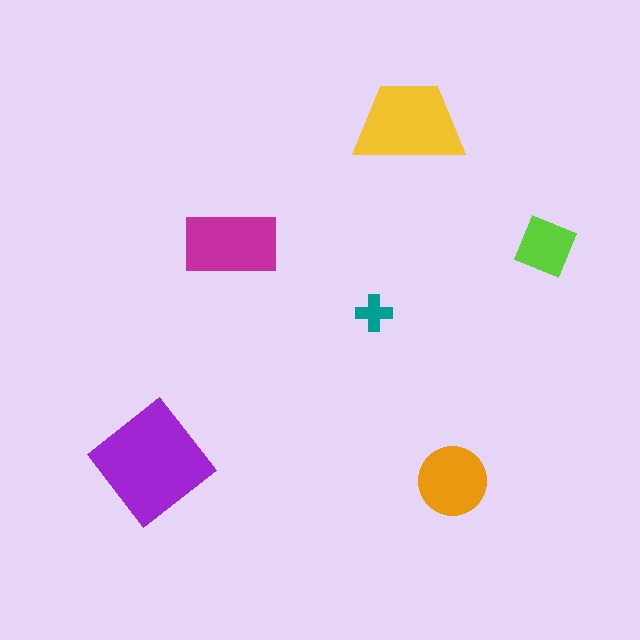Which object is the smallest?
The teal cross.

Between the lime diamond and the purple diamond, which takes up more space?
The purple diamond.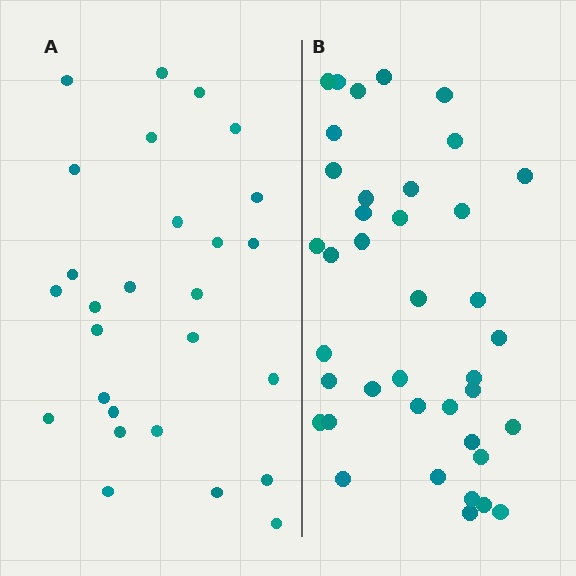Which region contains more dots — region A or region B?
Region B (the right region) has more dots.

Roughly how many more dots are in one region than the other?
Region B has roughly 12 or so more dots than region A.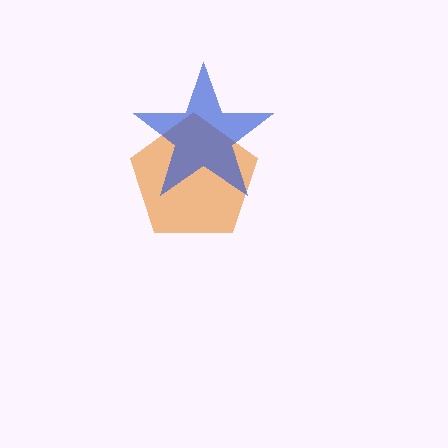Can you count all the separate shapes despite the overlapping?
Yes, there are 2 separate shapes.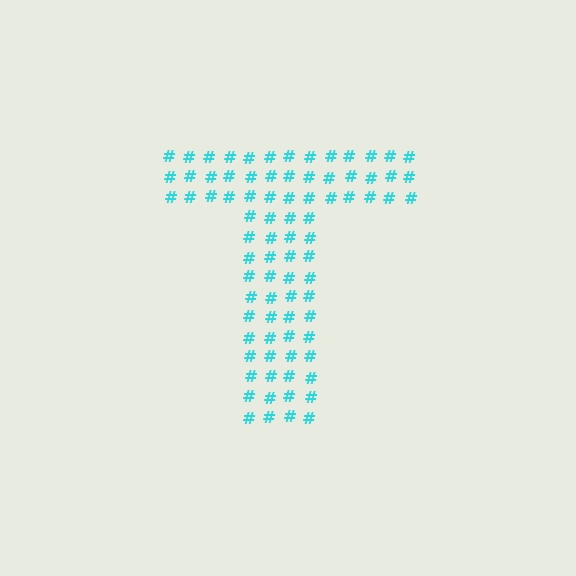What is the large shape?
The large shape is the letter T.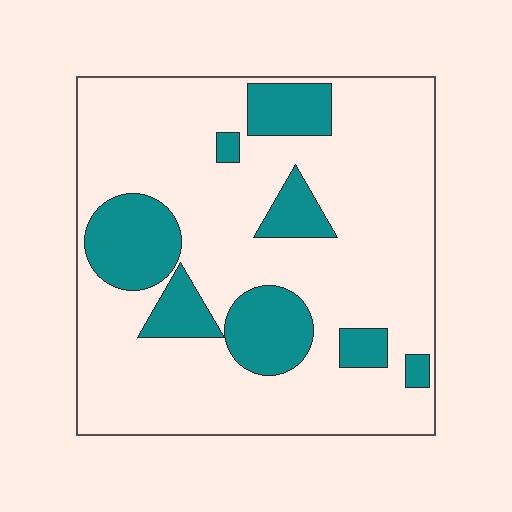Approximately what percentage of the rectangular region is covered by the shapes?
Approximately 20%.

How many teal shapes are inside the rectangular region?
8.